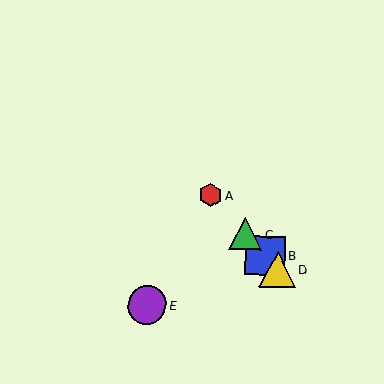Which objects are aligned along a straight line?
Objects A, B, C, D are aligned along a straight line.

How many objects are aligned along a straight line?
4 objects (A, B, C, D) are aligned along a straight line.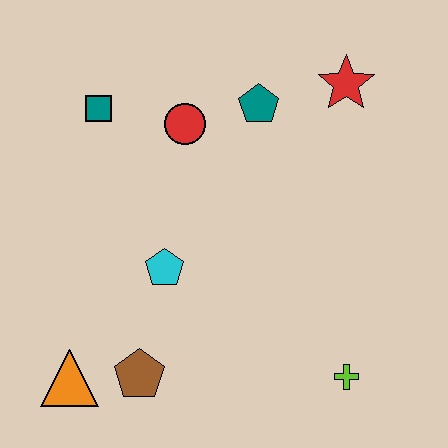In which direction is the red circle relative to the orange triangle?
The red circle is above the orange triangle.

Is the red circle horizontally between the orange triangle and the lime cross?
Yes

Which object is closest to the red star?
The teal pentagon is closest to the red star.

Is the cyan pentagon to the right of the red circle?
No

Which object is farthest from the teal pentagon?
The orange triangle is farthest from the teal pentagon.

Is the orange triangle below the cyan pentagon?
Yes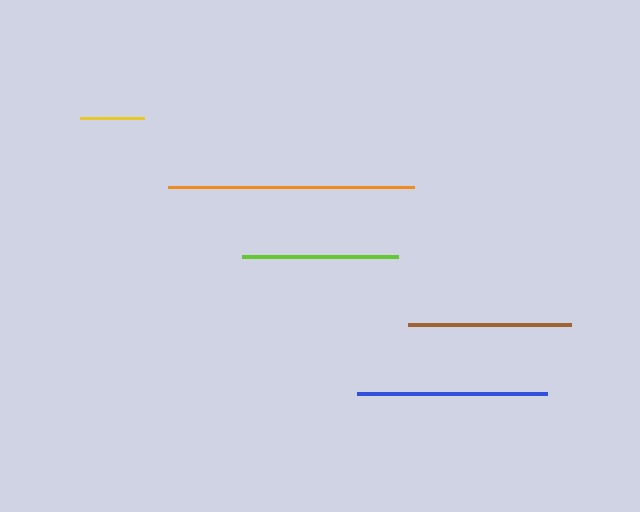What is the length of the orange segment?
The orange segment is approximately 246 pixels long.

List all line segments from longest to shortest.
From longest to shortest: orange, blue, brown, lime, yellow.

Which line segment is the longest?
The orange line is the longest at approximately 246 pixels.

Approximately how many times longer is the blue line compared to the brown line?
The blue line is approximately 1.2 times the length of the brown line.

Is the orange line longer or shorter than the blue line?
The orange line is longer than the blue line.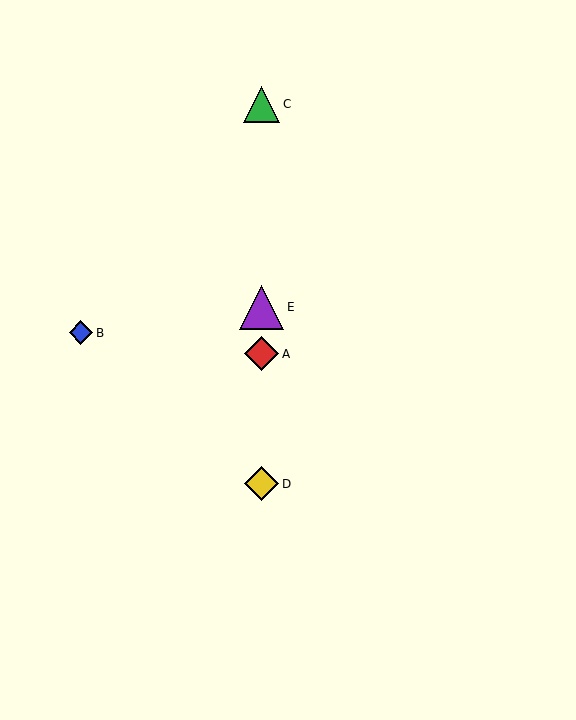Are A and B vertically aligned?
No, A is at x≈262 and B is at x≈81.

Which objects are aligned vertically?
Objects A, C, D, E are aligned vertically.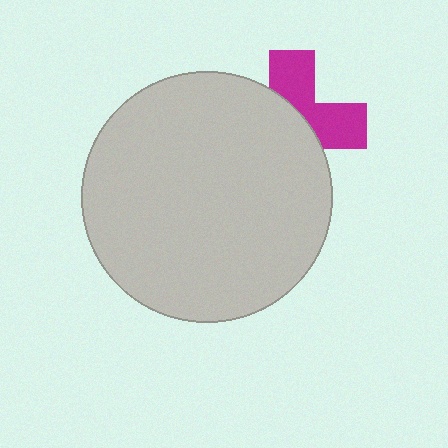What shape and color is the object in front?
The object in front is a light gray circle.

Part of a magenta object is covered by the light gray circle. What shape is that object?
It is a cross.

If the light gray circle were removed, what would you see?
You would see the complete magenta cross.